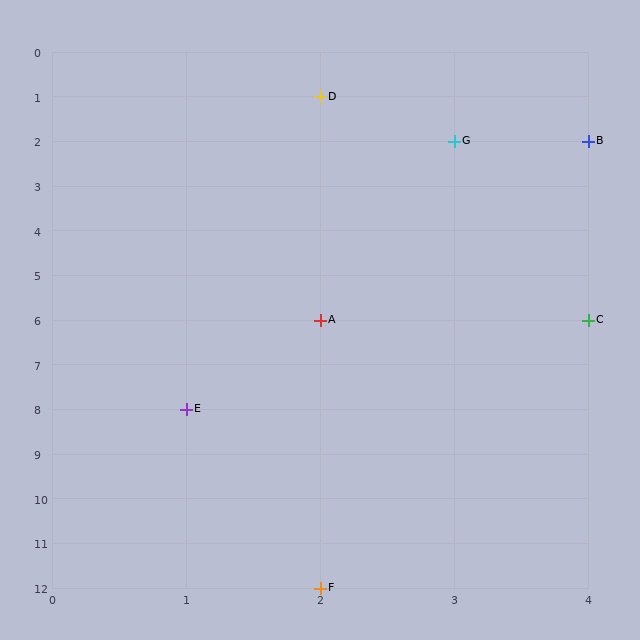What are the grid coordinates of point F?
Point F is at grid coordinates (2, 12).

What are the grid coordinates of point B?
Point B is at grid coordinates (4, 2).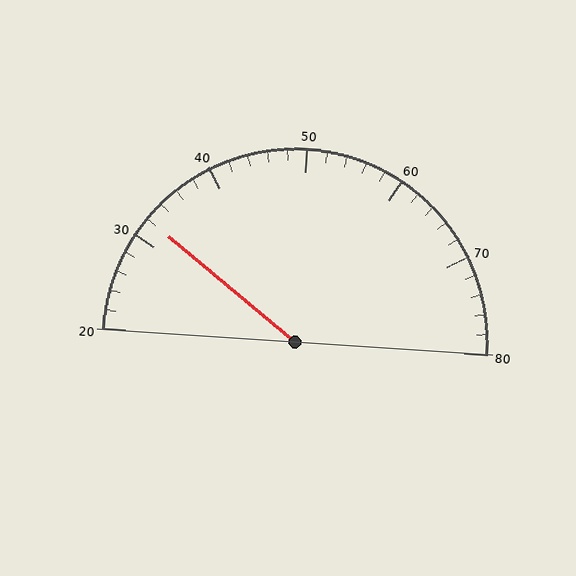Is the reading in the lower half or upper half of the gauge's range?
The reading is in the lower half of the range (20 to 80).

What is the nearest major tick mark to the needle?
The nearest major tick mark is 30.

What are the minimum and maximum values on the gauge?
The gauge ranges from 20 to 80.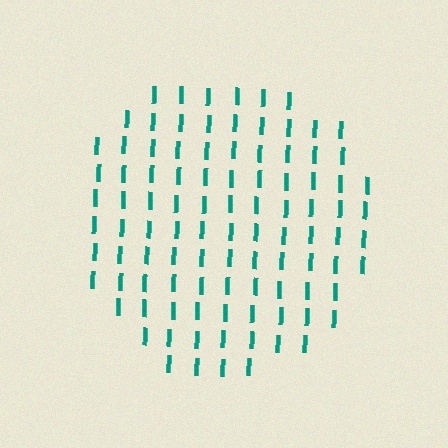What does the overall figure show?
The overall figure shows a circle.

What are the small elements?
The small elements are letter I's.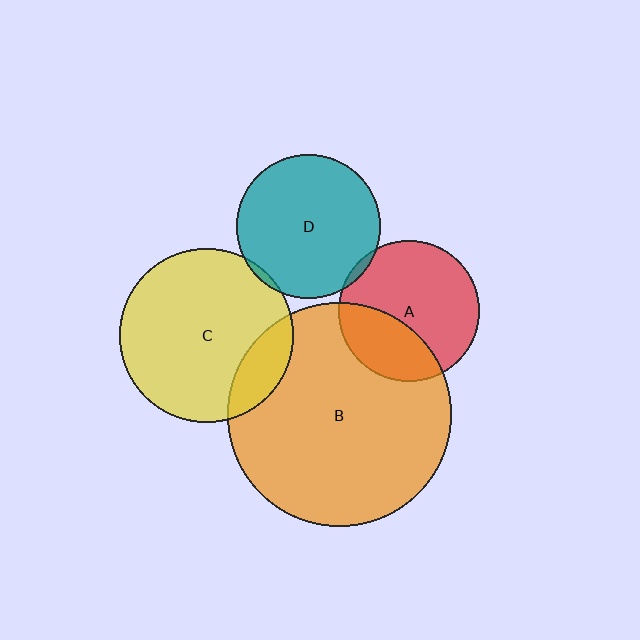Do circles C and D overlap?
Yes.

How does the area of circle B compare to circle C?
Approximately 1.7 times.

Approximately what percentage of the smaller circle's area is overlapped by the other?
Approximately 5%.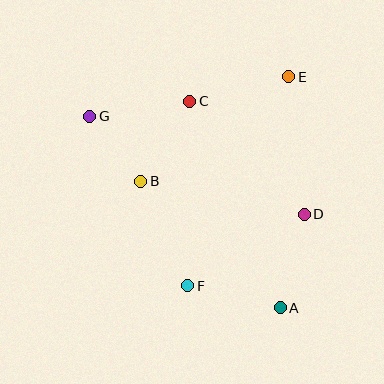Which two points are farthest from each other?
Points A and G are farthest from each other.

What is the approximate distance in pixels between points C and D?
The distance between C and D is approximately 161 pixels.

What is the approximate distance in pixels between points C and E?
The distance between C and E is approximately 102 pixels.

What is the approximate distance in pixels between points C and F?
The distance between C and F is approximately 185 pixels.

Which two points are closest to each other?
Points B and G are closest to each other.